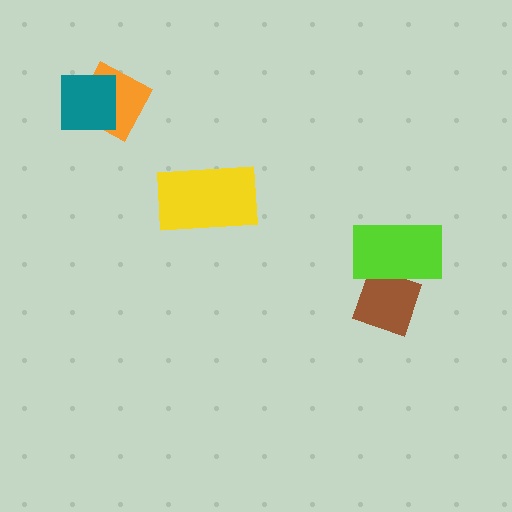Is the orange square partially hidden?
Yes, it is partially covered by another shape.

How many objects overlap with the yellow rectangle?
0 objects overlap with the yellow rectangle.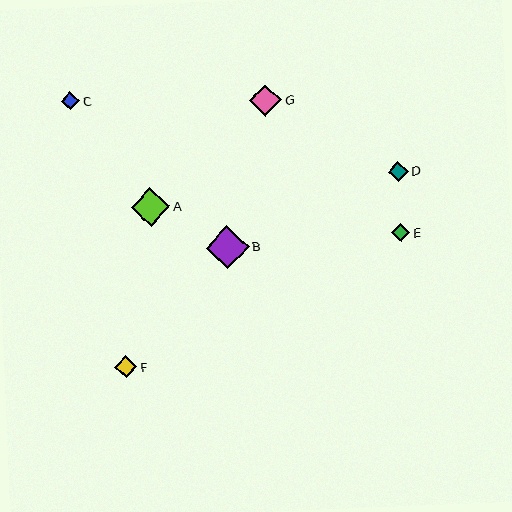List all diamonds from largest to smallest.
From largest to smallest: B, A, G, F, D, C, E.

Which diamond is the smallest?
Diamond E is the smallest with a size of approximately 18 pixels.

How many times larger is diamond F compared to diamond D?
Diamond F is approximately 1.1 times the size of diamond D.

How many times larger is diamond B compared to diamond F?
Diamond B is approximately 1.9 times the size of diamond F.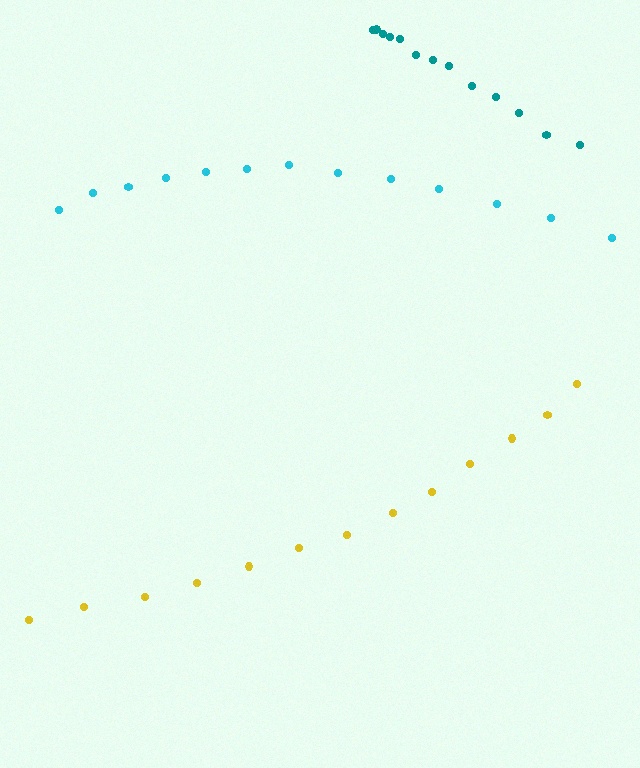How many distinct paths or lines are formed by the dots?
There are 3 distinct paths.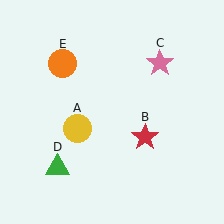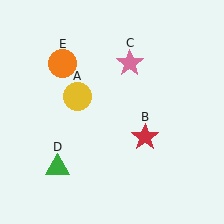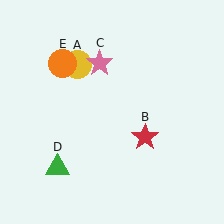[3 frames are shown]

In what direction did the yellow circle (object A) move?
The yellow circle (object A) moved up.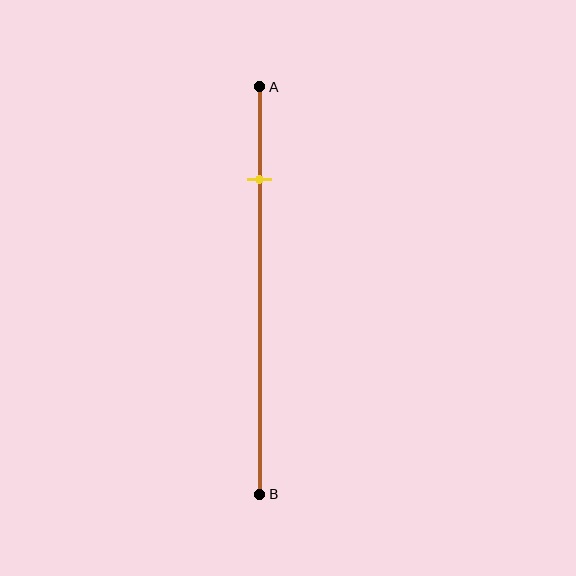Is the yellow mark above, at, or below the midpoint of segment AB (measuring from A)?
The yellow mark is above the midpoint of segment AB.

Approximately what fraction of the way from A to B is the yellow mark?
The yellow mark is approximately 25% of the way from A to B.